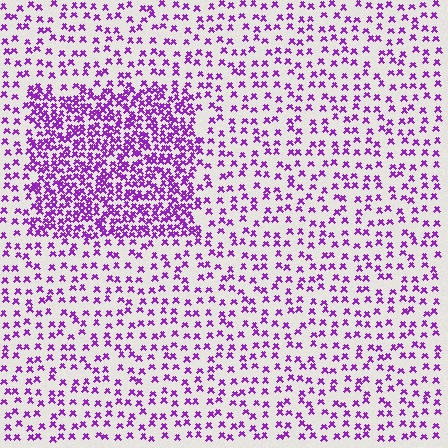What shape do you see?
I see a rectangle.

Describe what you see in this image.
The image contains small purple elements arranged at two different densities. A rectangle-shaped region is visible where the elements are more densely packed than the surrounding area.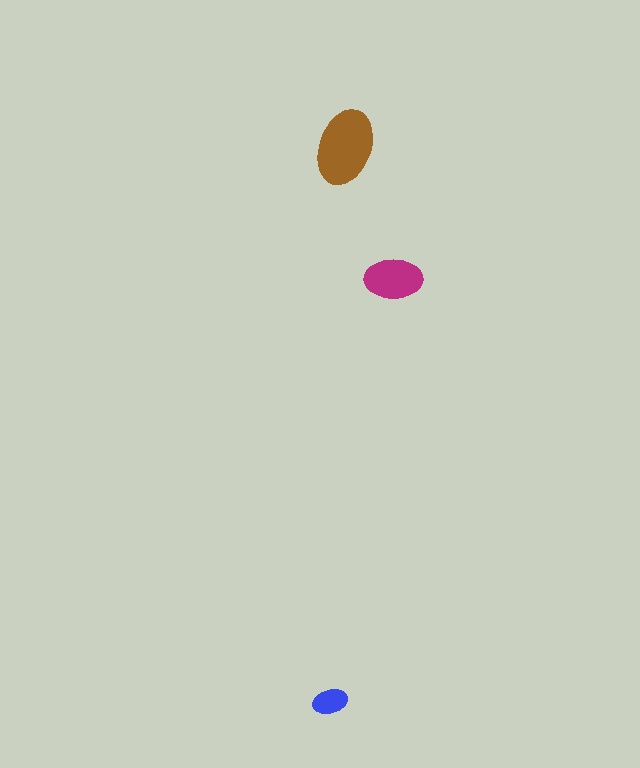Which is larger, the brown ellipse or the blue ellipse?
The brown one.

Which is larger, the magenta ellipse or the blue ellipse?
The magenta one.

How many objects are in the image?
There are 3 objects in the image.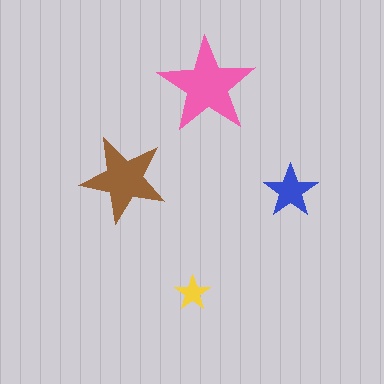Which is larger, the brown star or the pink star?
The pink one.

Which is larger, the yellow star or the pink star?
The pink one.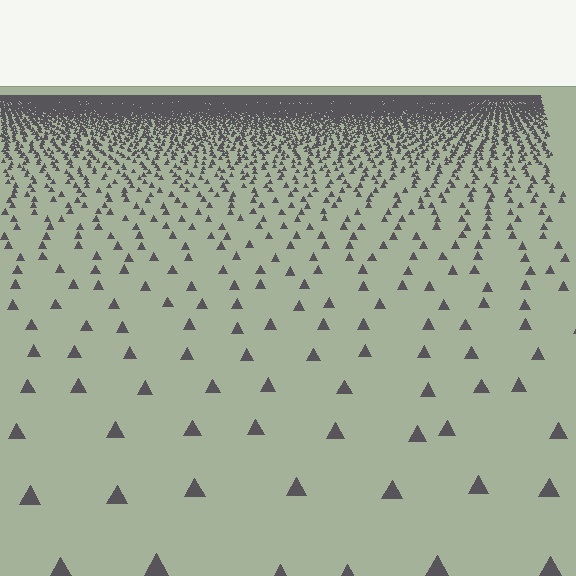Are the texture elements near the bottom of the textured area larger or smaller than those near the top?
Larger. Near the bottom, elements are closer to the viewer and appear at a bigger on-screen size.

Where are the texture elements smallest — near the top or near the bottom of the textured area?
Near the top.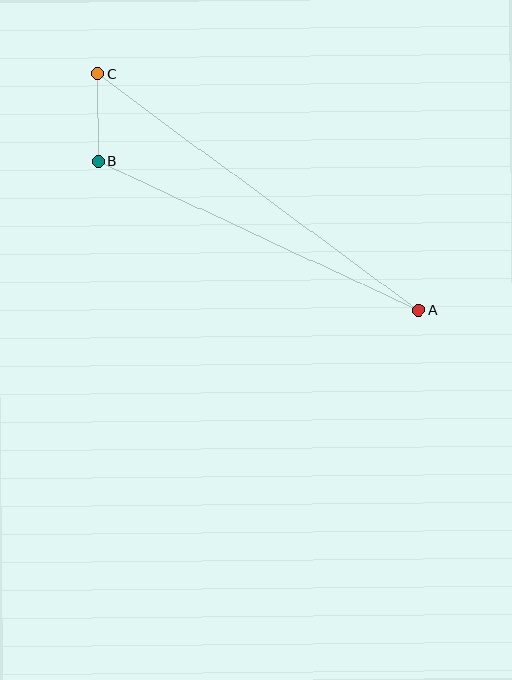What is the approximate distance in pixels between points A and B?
The distance between A and B is approximately 353 pixels.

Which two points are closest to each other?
Points B and C are closest to each other.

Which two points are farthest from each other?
Points A and C are farthest from each other.